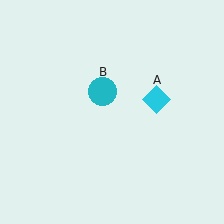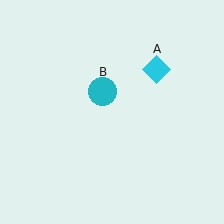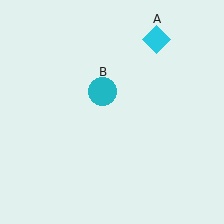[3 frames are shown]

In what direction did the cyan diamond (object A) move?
The cyan diamond (object A) moved up.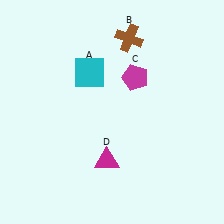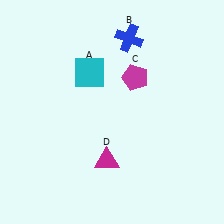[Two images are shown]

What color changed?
The cross (B) changed from brown in Image 1 to blue in Image 2.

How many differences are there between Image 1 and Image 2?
There is 1 difference between the two images.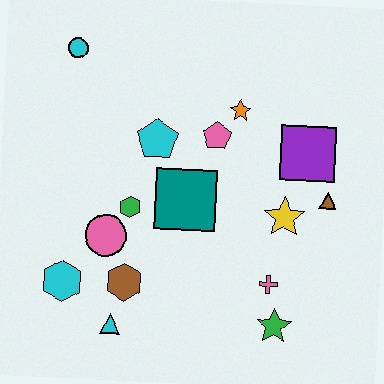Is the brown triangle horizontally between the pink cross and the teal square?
No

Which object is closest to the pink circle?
The green hexagon is closest to the pink circle.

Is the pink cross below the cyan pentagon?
Yes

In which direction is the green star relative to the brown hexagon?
The green star is to the right of the brown hexagon.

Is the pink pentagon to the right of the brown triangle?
No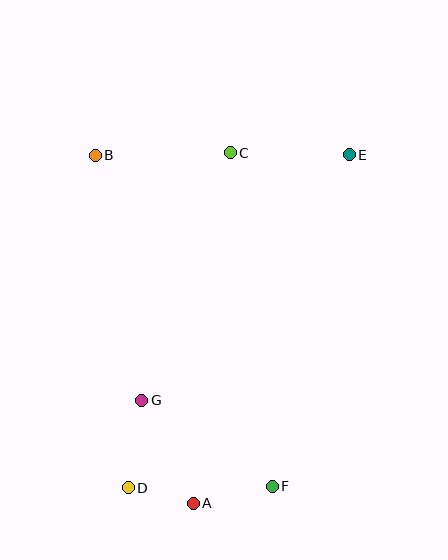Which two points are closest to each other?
Points A and D are closest to each other.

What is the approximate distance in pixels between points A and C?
The distance between A and C is approximately 352 pixels.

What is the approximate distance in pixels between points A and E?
The distance between A and E is approximately 382 pixels.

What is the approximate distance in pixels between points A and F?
The distance between A and F is approximately 81 pixels.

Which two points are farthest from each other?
Points D and E are farthest from each other.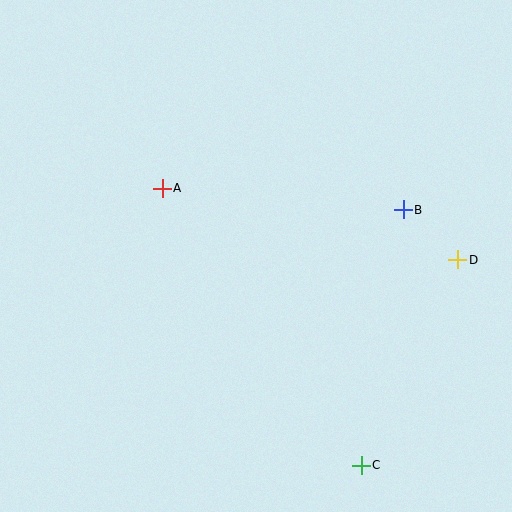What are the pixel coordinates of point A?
Point A is at (162, 188).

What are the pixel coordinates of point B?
Point B is at (403, 210).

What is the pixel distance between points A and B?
The distance between A and B is 242 pixels.